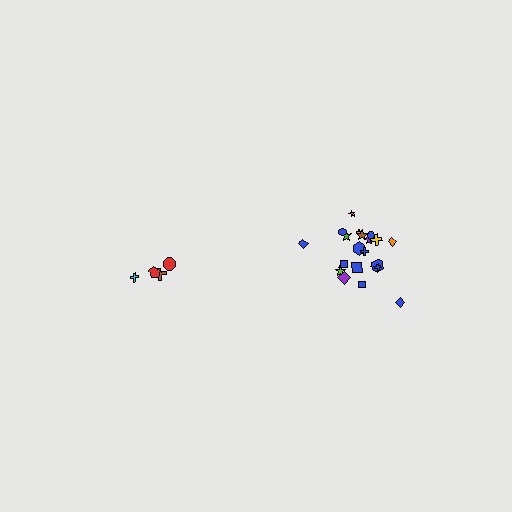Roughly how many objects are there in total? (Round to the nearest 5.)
Roughly 25 objects in total.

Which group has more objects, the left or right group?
The right group.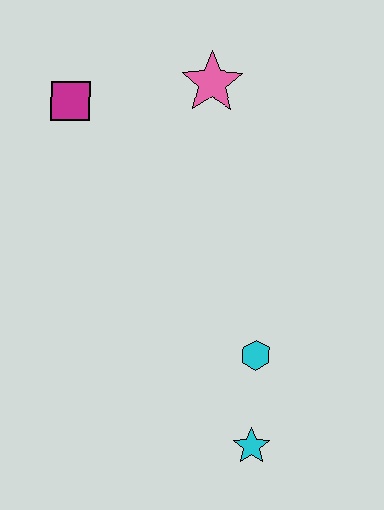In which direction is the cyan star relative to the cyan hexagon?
The cyan star is below the cyan hexagon.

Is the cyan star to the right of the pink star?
Yes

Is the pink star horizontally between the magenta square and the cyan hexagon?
Yes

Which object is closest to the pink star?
The magenta square is closest to the pink star.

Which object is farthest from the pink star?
The cyan star is farthest from the pink star.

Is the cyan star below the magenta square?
Yes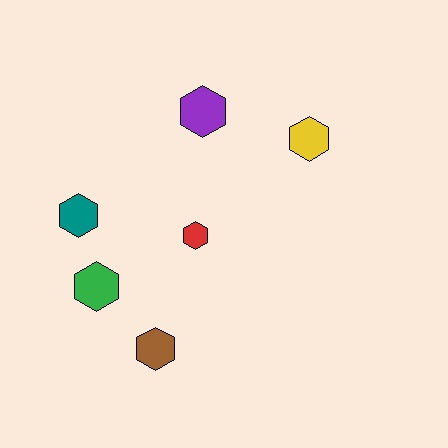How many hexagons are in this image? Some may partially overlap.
There are 6 hexagons.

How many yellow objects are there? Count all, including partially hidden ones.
There is 1 yellow object.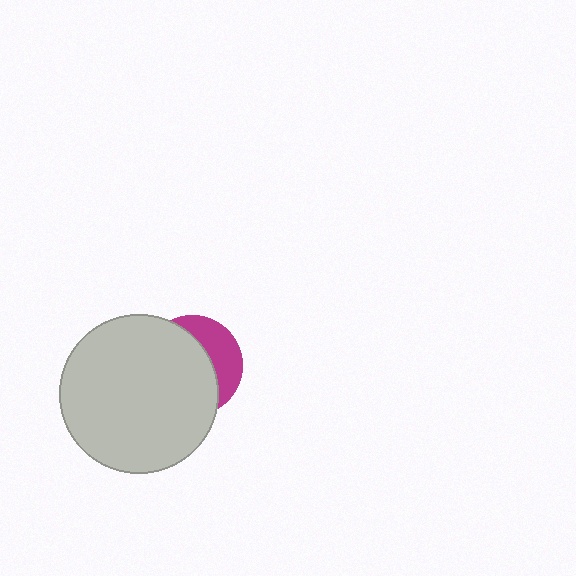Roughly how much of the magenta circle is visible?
A small part of it is visible (roughly 33%).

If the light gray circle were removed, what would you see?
You would see the complete magenta circle.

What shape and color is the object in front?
The object in front is a light gray circle.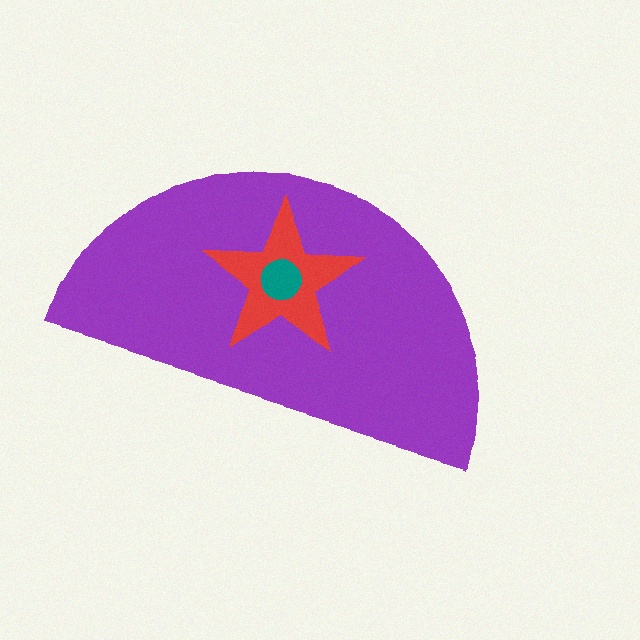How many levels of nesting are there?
3.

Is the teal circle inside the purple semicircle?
Yes.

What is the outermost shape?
The purple semicircle.